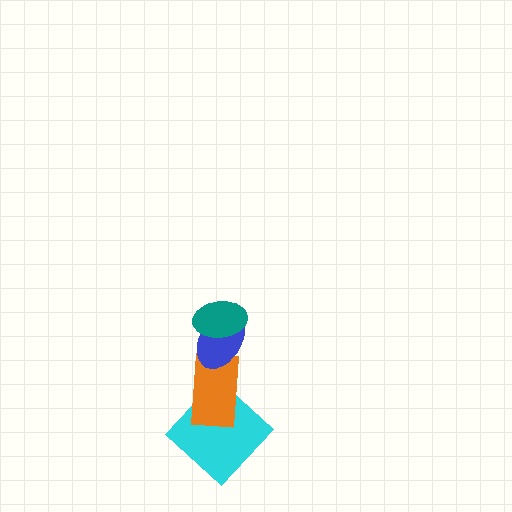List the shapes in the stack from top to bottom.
From top to bottom: the teal ellipse, the blue ellipse, the orange rectangle, the cyan diamond.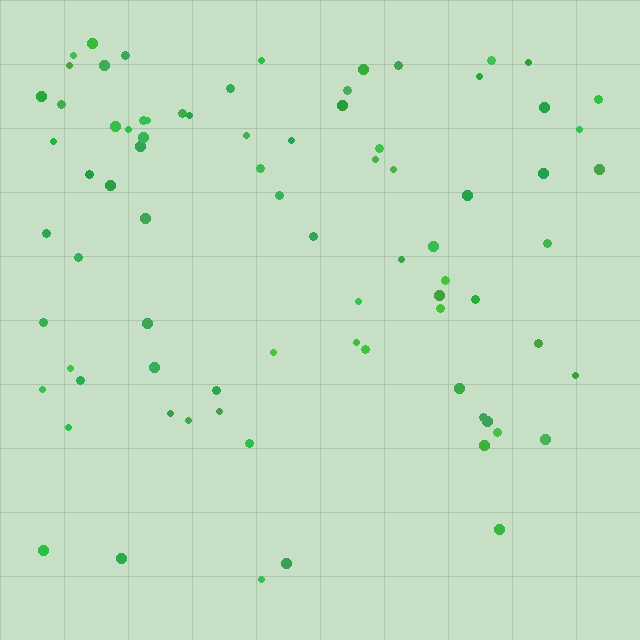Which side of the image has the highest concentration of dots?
The top.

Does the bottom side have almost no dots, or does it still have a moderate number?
Still a moderate number, just noticeably fewer than the top.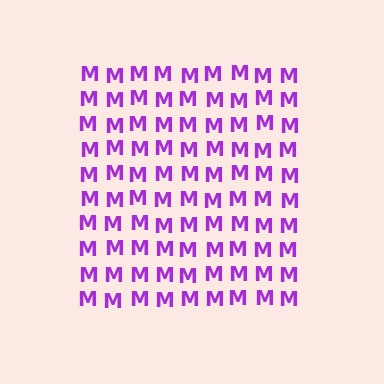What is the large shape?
The large shape is a square.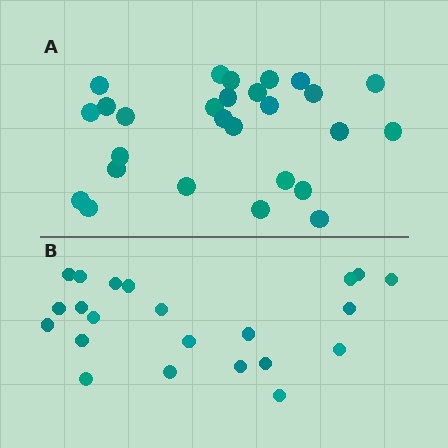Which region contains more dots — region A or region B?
Region A (the top region) has more dots.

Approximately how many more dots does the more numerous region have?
Region A has about 5 more dots than region B.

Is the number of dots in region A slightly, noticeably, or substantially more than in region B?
Region A has only slightly more — the two regions are fairly close. The ratio is roughly 1.2 to 1.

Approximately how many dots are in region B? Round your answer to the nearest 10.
About 20 dots. (The exact count is 22, which rounds to 20.)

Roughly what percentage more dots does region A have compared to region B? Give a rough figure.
About 25% more.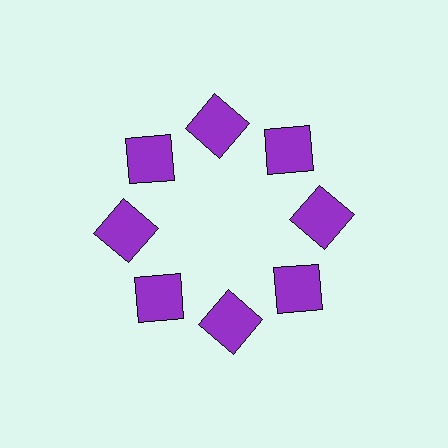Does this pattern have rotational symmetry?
Yes, this pattern has 8-fold rotational symmetry. It looks the same after rotating 45 degrees around the center.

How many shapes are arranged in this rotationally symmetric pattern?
There are 8 shapes, arranged in 8 groups of 1.